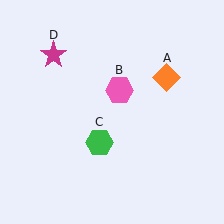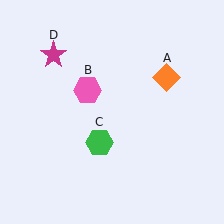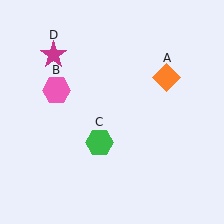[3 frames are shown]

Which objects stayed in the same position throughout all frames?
Orange diamond (object A) and green hexagon (object C) and magenta star (object D) remained stationary.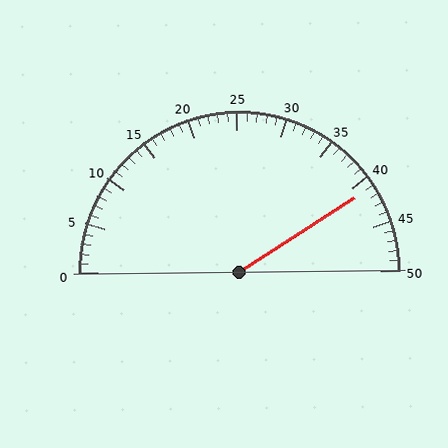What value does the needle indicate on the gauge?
The needle indicates approximately 41.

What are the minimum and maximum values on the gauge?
The gauge ranges from 0 to 50.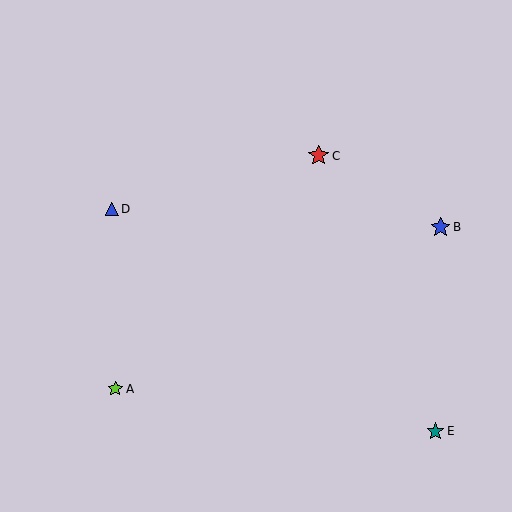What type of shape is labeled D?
Shape D is a blue triangle.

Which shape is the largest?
The red star (labeled C) is the largest.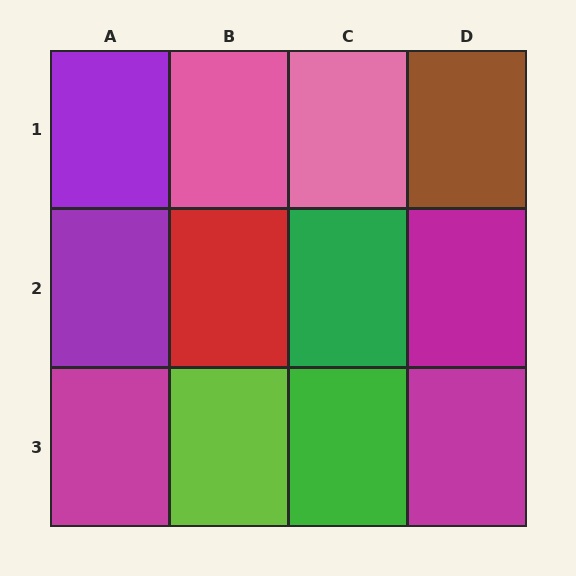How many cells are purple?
2 cells are purple.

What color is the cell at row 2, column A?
Purple.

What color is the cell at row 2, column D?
Magenta.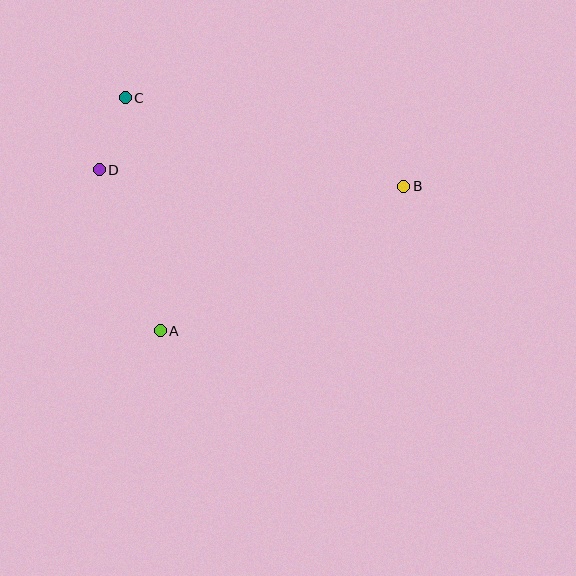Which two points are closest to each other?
Points C and D are closest to each other.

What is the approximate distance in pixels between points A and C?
The distance between A and C is approximately 236 pixels.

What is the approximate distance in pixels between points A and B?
The distance between A and B is approximately 283 pixels.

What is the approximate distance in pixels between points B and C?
The distance between B and C is approximately 292 pixels.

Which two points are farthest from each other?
Points B and D are farthest from each other.